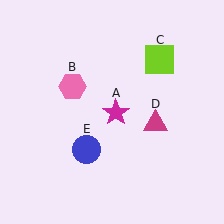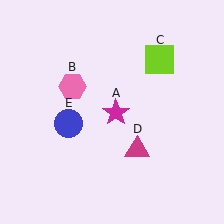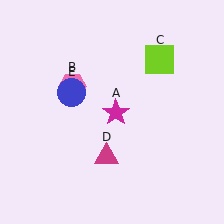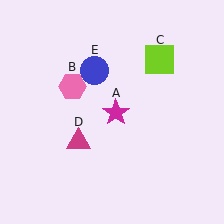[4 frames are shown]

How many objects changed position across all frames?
2 objects changed position: magenta triangle (object D), blue circle (object E).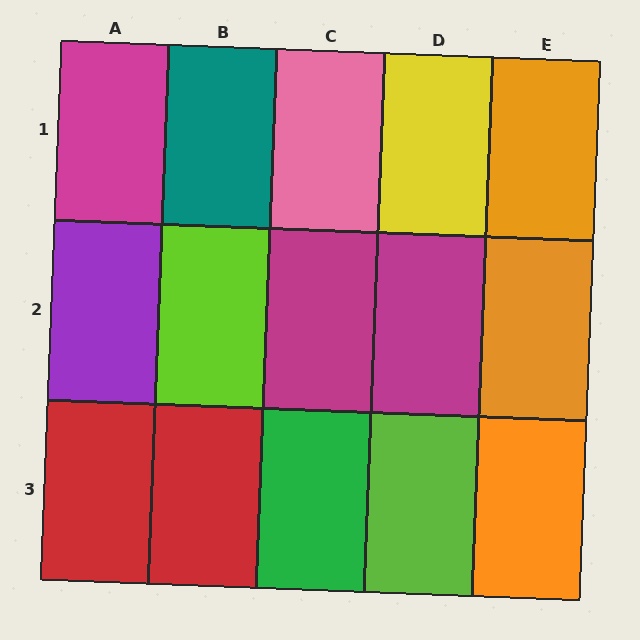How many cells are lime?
2 cells are lime.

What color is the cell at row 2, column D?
Magenta.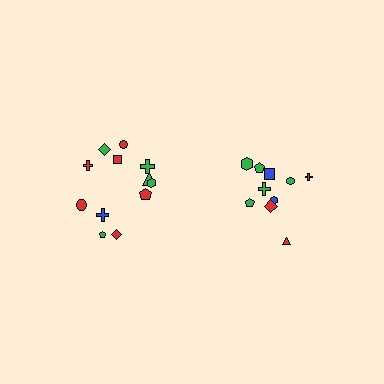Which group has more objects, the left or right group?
The left group.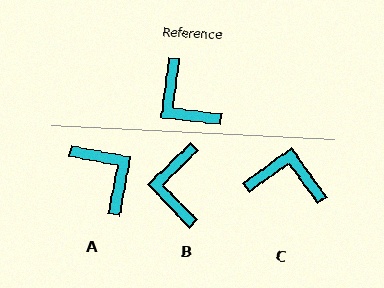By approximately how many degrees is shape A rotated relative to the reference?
Approximately 176 degrees counter-clockwise.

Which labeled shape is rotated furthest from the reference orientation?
A, about 176 degrees away.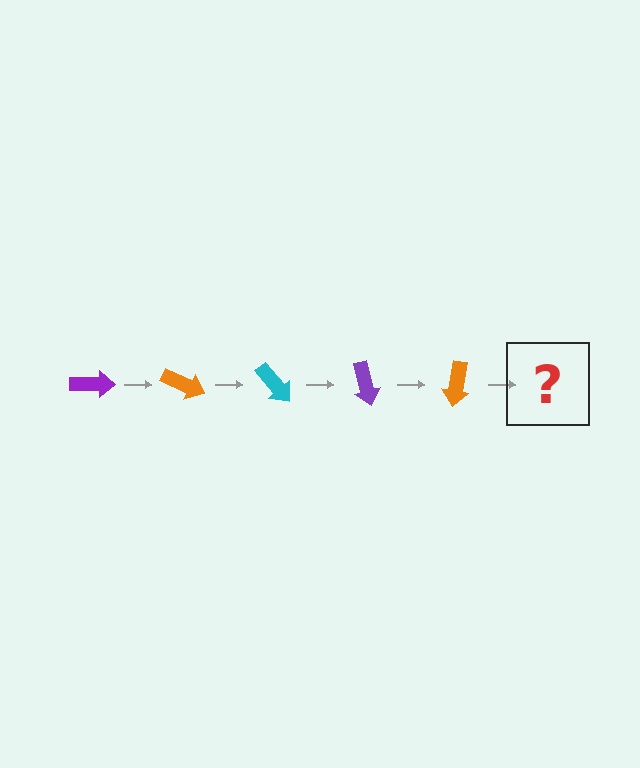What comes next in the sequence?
The next element should be a cyan arrow, rotated 125 degrees from the start.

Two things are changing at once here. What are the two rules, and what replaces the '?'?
The two rules are that it rotates 25 degrees each step and the color cycles through purple, orange, and cyan. The '?' should be a cyan arrow, rotated 125 degrees from the start.